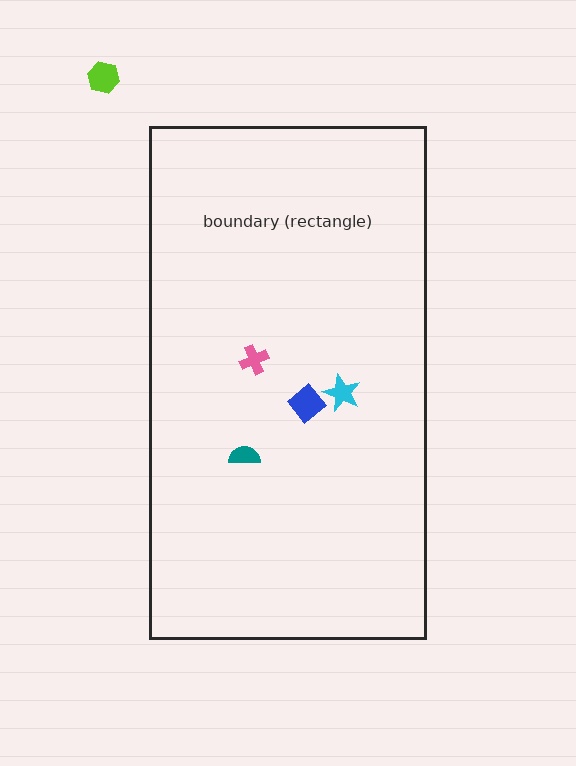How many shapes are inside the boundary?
4 inside, 1 outside.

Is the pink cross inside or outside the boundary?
Inside.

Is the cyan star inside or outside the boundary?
Inside.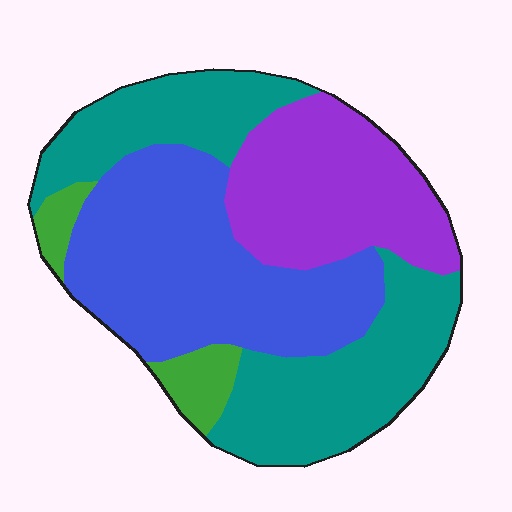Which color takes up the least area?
Green, at roughly 5%.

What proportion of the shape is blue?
Blue takes up about one third (1/3) of the shape.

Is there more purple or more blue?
Blue.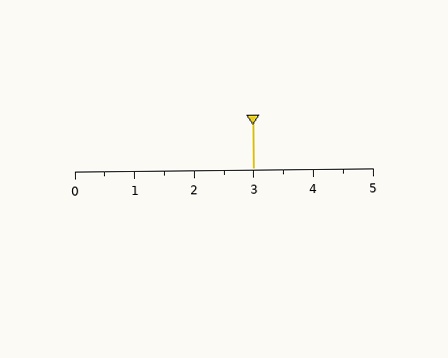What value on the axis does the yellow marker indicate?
The marker indicates approximately 3.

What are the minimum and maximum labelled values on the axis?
The axis runs from 0 to 5.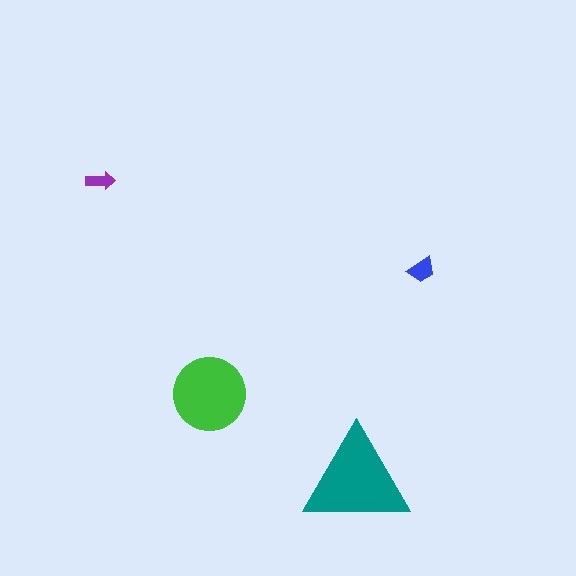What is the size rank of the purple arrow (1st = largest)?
4th.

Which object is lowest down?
The teal triangle is bottommost.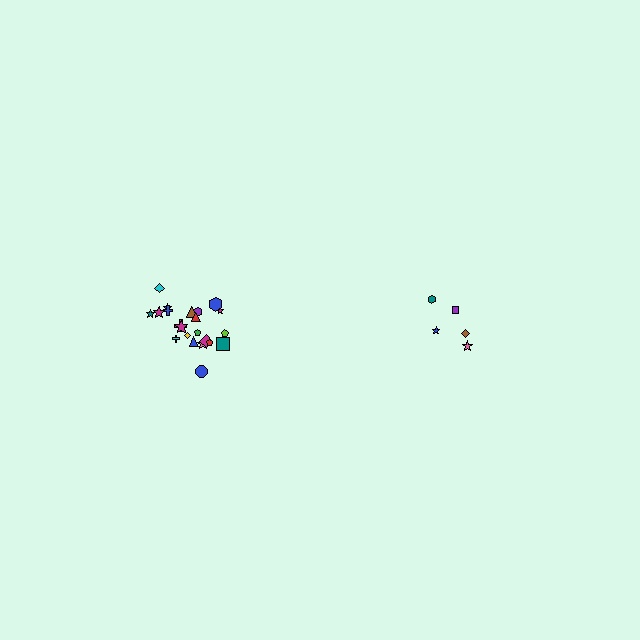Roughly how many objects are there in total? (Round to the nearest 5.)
Roughly 25 objects in total.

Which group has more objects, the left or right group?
The left group.